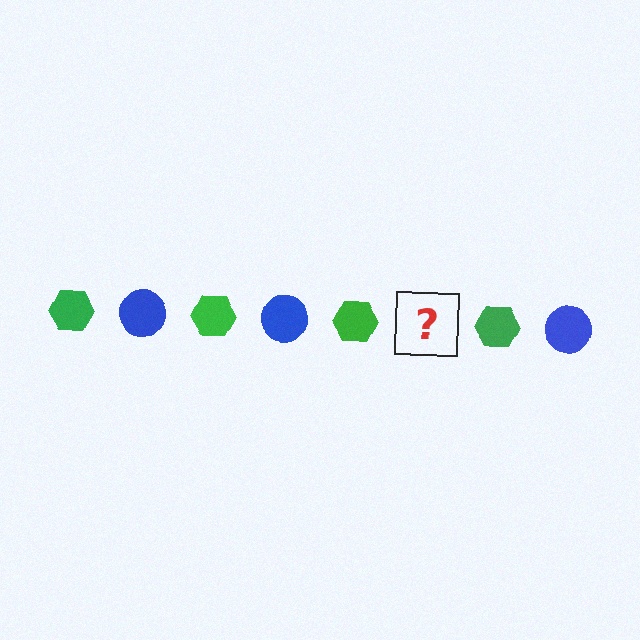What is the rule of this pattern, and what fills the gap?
The rule is that the pattern alternates between green hexagon and blue circle. The gap should be filled with a blue circle.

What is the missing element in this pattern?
The missing element is a blue circle.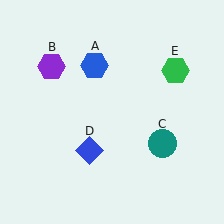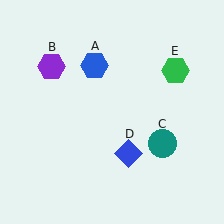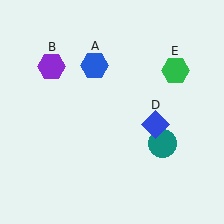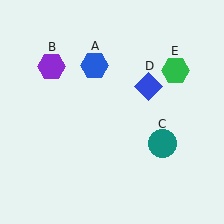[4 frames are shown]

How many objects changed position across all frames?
1 object changed position: blue diamond (object D).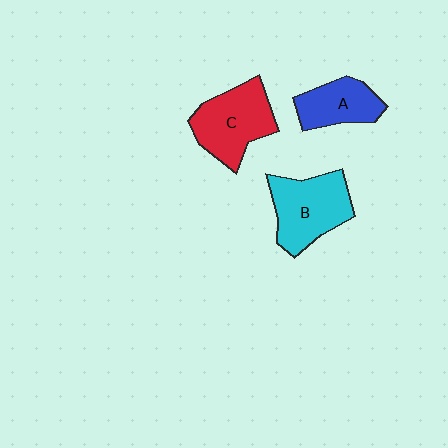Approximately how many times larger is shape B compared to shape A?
Approximately 1.4 times.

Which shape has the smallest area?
Shape A (blue).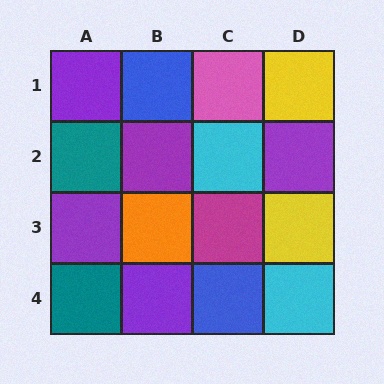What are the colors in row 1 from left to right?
Purple, blue, pink, yellow.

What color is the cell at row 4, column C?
Blue.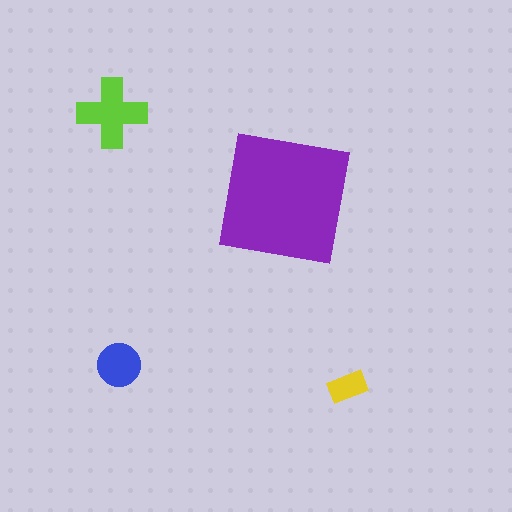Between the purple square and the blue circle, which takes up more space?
The purple square.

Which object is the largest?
The purple square.